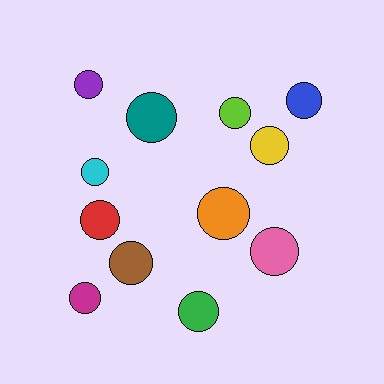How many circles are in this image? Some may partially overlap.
There are 12 circles.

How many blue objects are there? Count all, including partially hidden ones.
There is 1 blue object.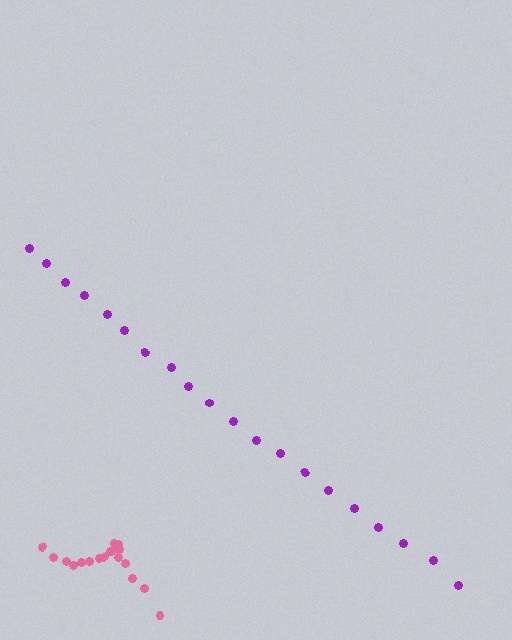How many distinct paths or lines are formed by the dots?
There are 2 distinct paths.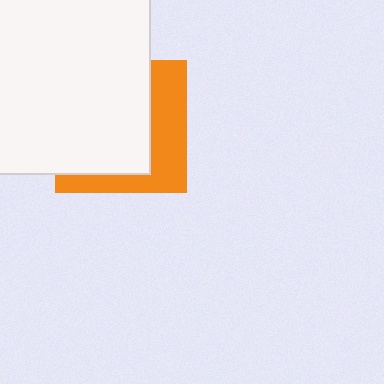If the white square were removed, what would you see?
You would see the complete orange square.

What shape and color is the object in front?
The object in front is a white square.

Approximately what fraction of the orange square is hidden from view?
Roughly 63% of the orange square is hidden behind the white square.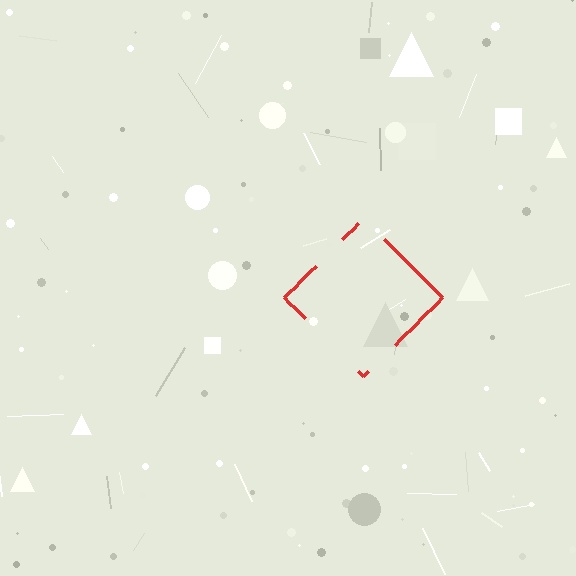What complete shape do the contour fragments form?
The contour fragments form a diamond.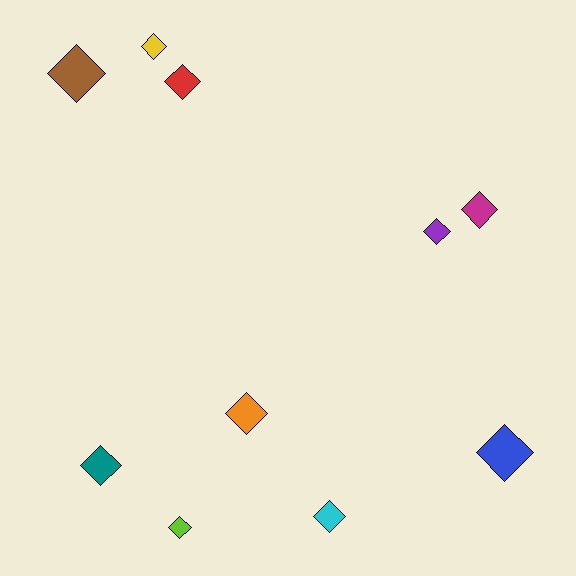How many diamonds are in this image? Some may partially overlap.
There are 10 diamonds.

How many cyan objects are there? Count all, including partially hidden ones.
There is 1 cyan object.